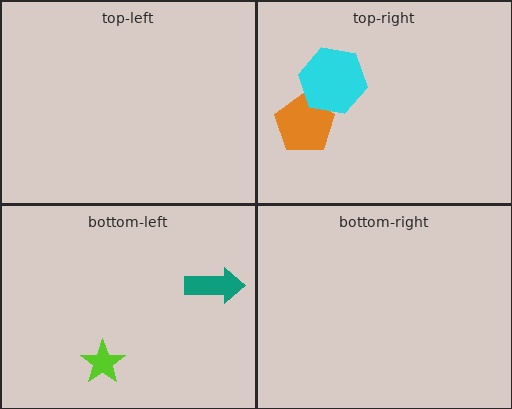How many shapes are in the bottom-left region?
2.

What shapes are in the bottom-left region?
The lime star, the teal arrow.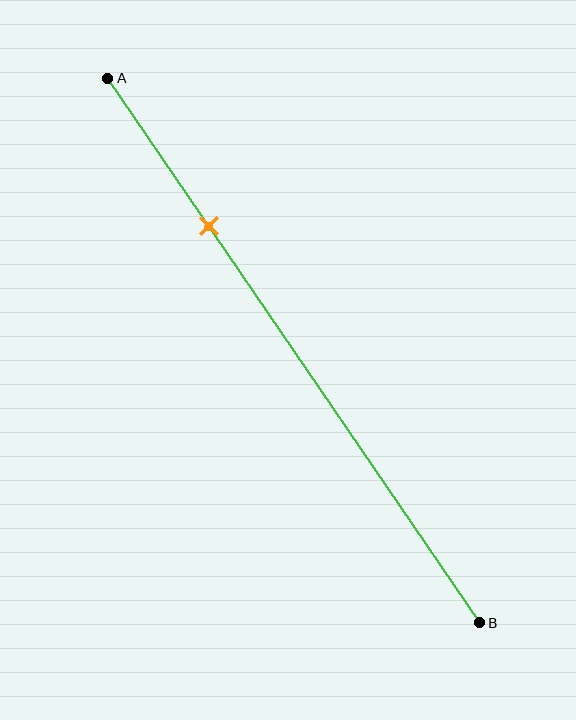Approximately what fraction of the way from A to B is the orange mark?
The orange mark is approximately 25% of the way from A to B.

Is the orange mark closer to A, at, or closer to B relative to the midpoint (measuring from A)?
The orange mark is closer to point A than the midpoint of segment AB.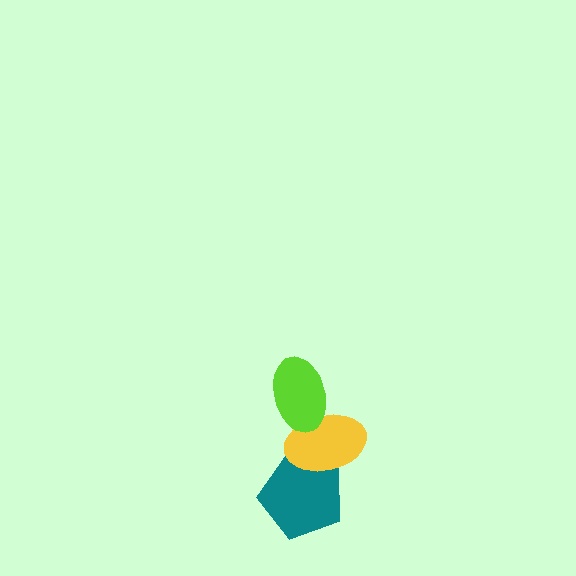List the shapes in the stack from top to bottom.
From top to bottom: the lime ellipse, the yellow ellipse, the teal pentagon.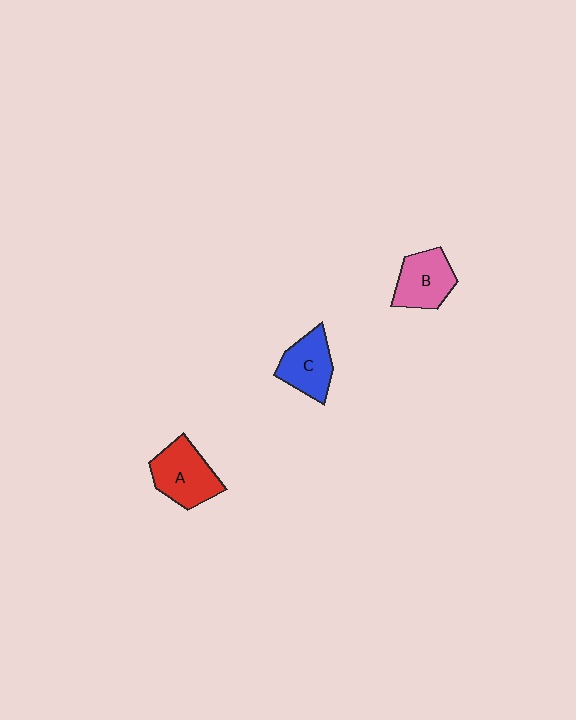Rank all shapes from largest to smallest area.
From largest to smallest: A (red), B (pink), C (blue).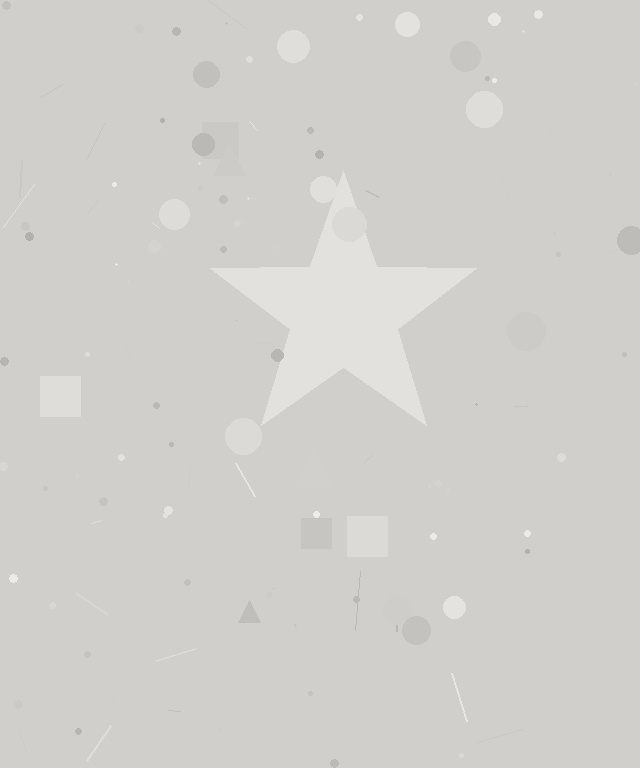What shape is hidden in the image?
A star is hidden in the image.